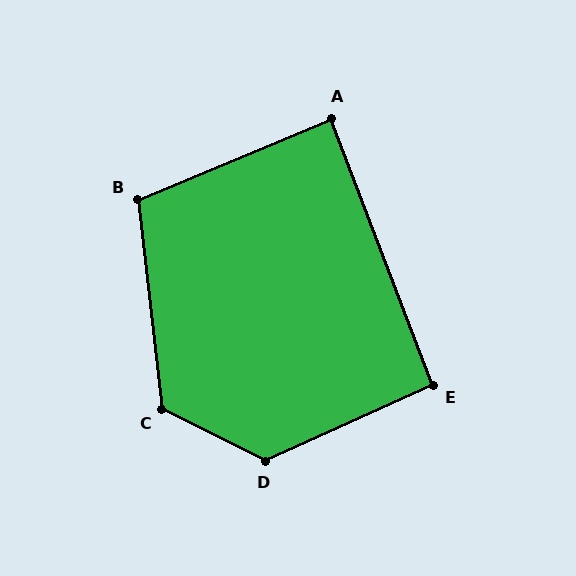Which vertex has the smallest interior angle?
A, at approximately 88 degrees.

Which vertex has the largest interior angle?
D, at approximately 129 degrees.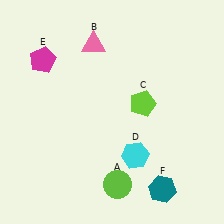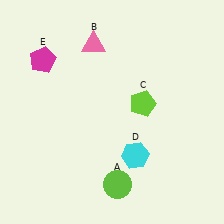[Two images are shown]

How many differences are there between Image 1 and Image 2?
There is 1 difference between the two images.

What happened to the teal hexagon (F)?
The teal hexagon (F) was removed in Image 2. It was in the bottom-right area of Image 1.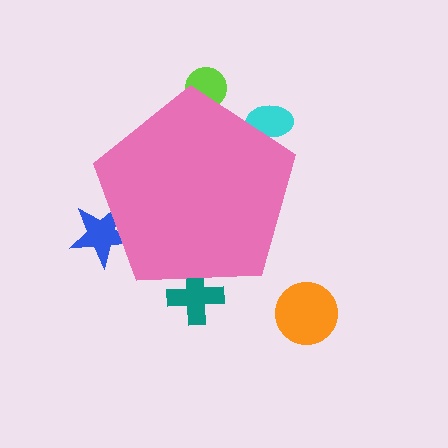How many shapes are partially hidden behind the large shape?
4 shapes are partially hidden.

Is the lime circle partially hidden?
Yes, the lime circle is partially hidden behind the pink pentagon.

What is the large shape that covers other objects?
A pink pentagon.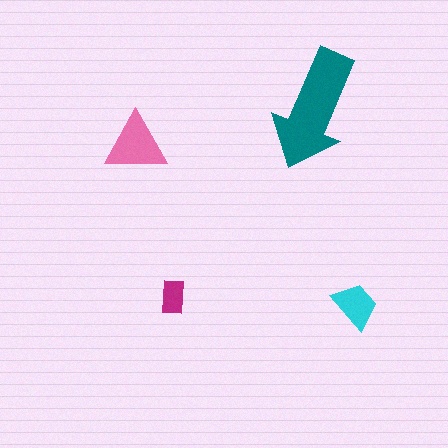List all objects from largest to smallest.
The teal arrow, the pink triangle, the cyan trapezoid, the magenta rectangle.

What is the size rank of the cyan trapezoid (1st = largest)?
3rd.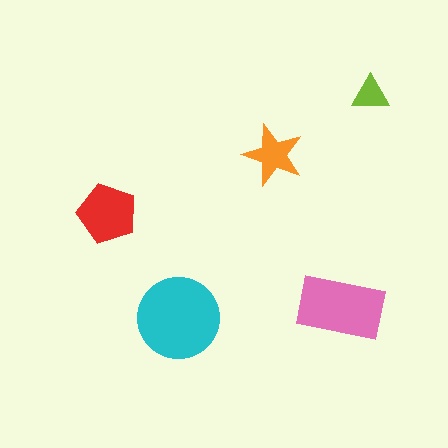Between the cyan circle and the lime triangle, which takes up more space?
The cyan circle.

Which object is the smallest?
The lime triangle.